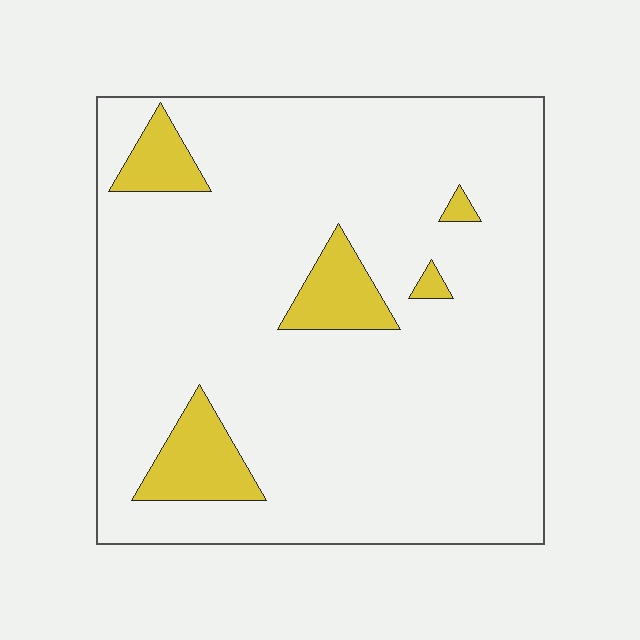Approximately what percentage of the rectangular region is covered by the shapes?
Approximately 10%.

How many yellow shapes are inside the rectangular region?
5.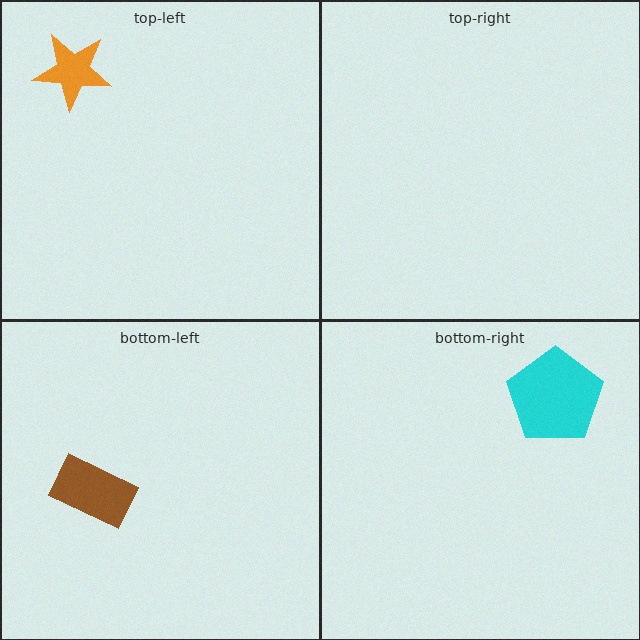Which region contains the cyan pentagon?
The bottom-right region.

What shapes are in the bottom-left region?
The brown rectangle.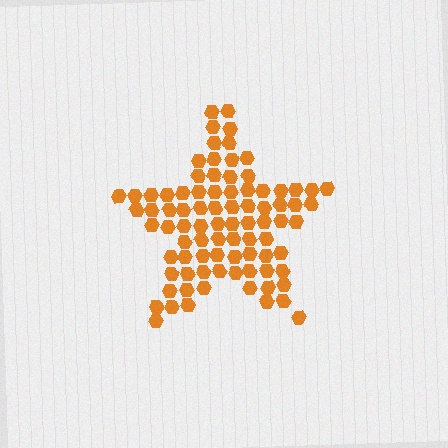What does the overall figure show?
The overall figure shows a star.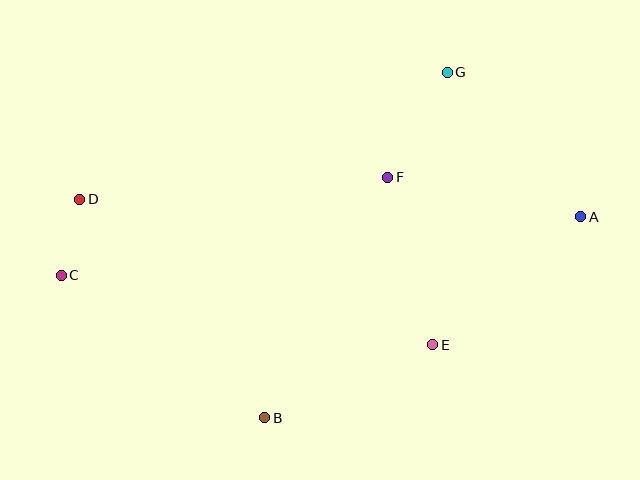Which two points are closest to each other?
Points C and D are closest to each other.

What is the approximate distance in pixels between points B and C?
The distance between B and C is approximately 249 pixels.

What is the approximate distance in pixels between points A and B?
The distance between A and B is approximately 375 pixels.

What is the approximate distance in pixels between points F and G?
The distance between F and G is approximately 120 pixels.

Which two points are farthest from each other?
Points A and C are farthest from each other.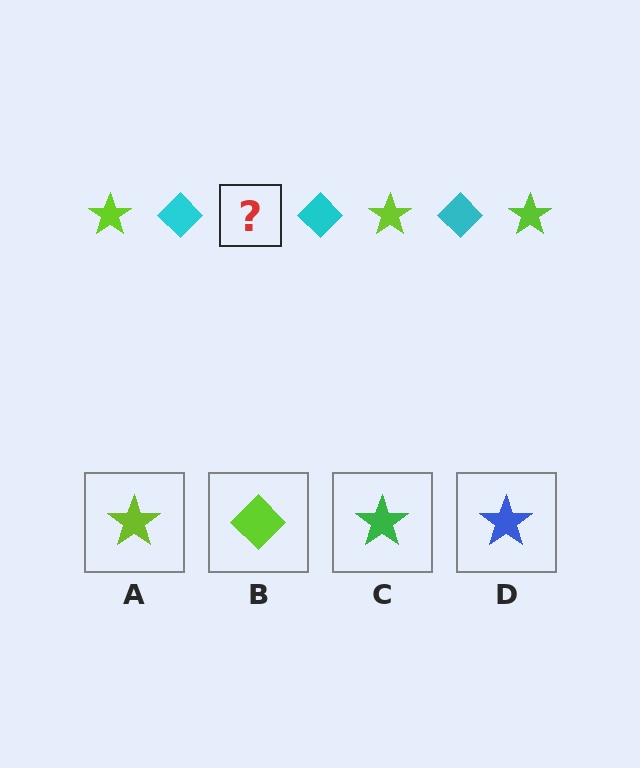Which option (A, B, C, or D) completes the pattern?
A.